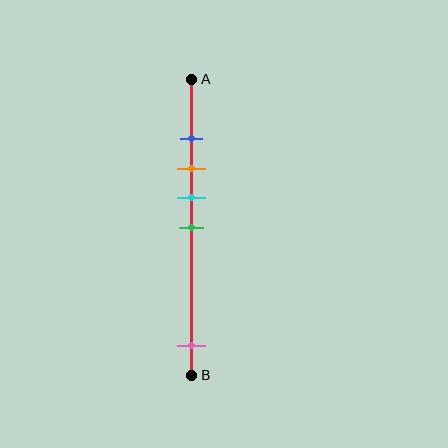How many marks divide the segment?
There are 5 marks dividing the segment.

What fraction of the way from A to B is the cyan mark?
The cyan mark is approximately 40% (0.4) of the way from A to B.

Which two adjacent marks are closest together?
The blue and orange marks are the closest adjacent pair.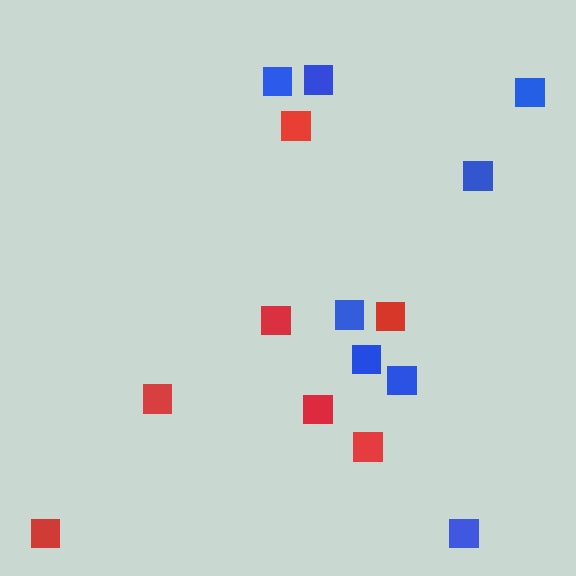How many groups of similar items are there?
There are 2 groups: one group of red squares (7) and one group of blue squares (8).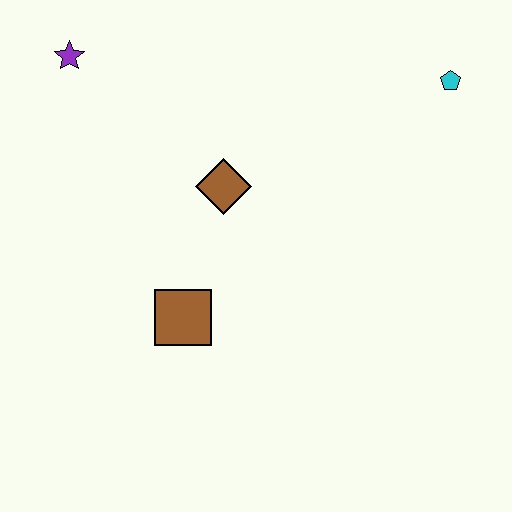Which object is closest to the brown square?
The brown diamond is closest to the brown square.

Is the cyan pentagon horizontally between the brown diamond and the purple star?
No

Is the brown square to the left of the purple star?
No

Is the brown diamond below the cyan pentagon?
Yes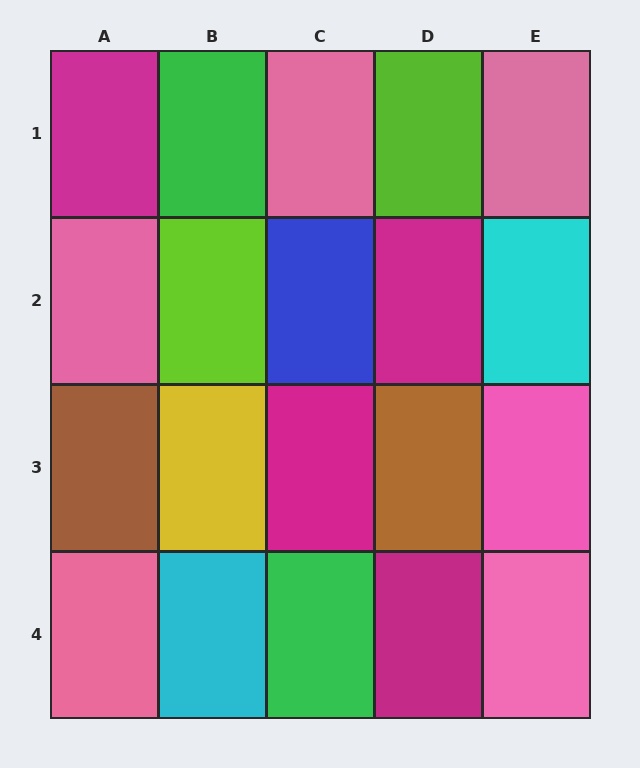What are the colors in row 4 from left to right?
Pink, cyan, green, magenta, pink.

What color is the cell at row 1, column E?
Pink.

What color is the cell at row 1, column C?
Pink.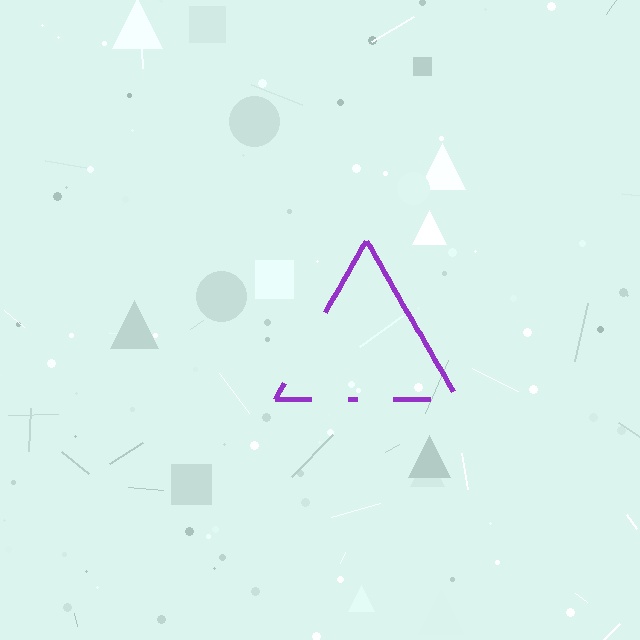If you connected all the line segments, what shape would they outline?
They would outline a triangle.